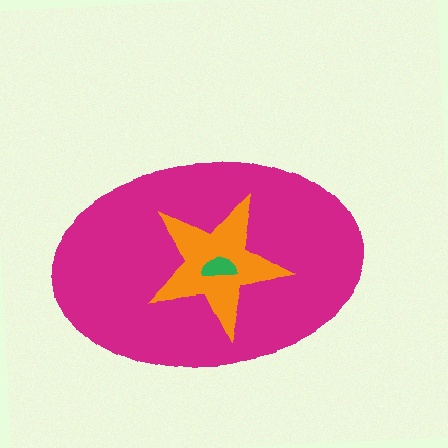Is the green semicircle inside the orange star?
Yes.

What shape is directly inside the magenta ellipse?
The orange star.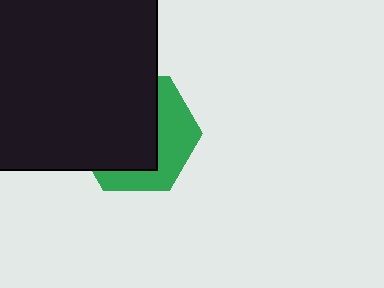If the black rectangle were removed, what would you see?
You would see the complete green hexagon.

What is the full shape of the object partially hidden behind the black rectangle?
The partially hidden object is a green hexagon.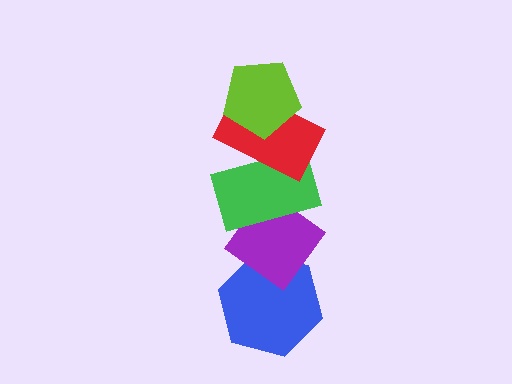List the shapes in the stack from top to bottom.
From top to bottom: the lime pentagon, the red rectangle, the green rectangle, the purple diamond, the blue hexagon.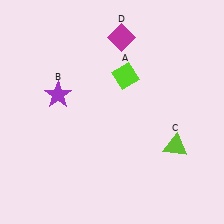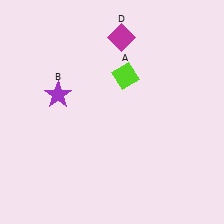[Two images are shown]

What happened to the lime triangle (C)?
The lime triangle (C) was removed in Image 2. It was in the bottom-right area of Image 1.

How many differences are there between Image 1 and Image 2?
There is 1 difference between the two images.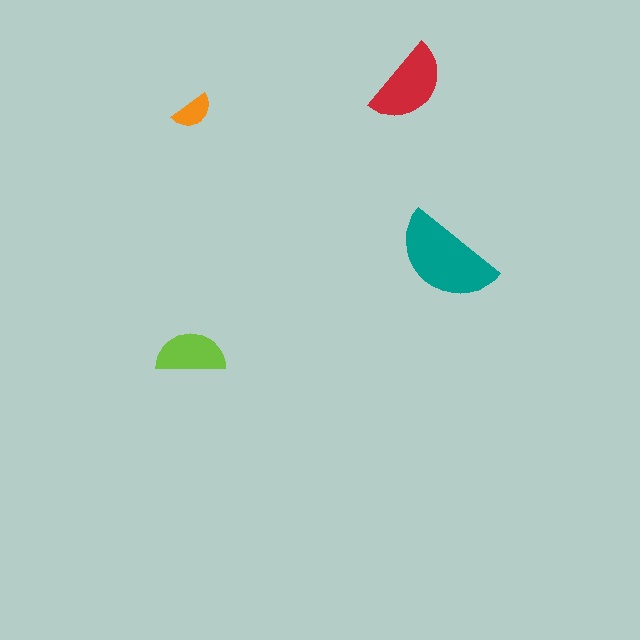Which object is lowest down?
The lime semicircle is bottommost.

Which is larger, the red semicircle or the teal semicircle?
The teal one.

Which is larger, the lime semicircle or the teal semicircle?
The teal one.